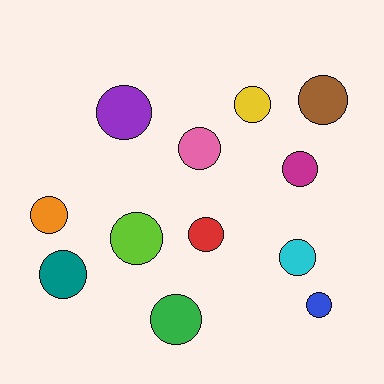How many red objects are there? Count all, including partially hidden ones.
There is 1 red object.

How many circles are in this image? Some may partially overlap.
There are 12 circles.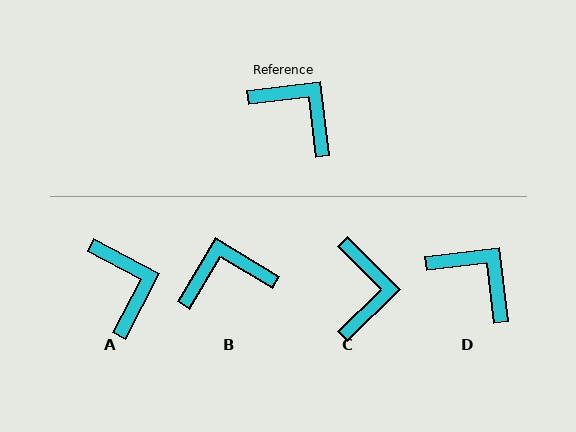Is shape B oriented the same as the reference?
No, it is off by about 52 degrees.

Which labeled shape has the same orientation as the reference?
D.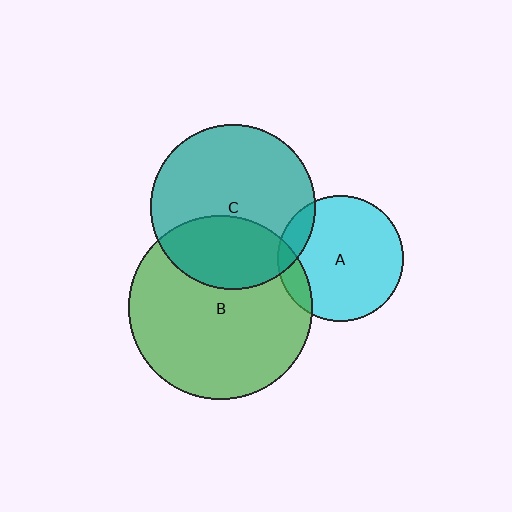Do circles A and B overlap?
Yes.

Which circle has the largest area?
Circle B (green).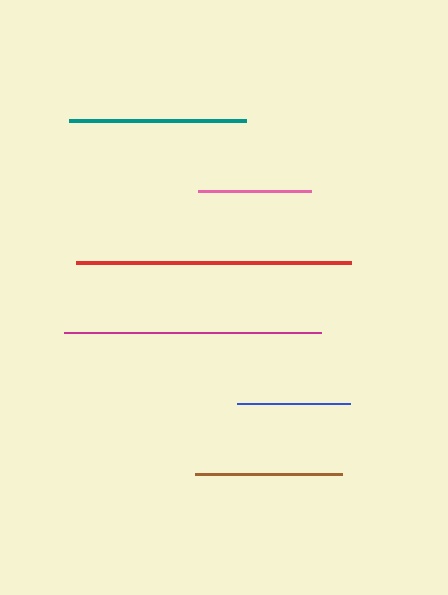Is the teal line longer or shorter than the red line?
The red line is longer than the teal line.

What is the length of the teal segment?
The teal segment is approximately 178 pixels long.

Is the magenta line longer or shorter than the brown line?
The magenta line is longer than the brown line.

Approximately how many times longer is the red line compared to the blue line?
The red line is approximately 2.4 times the length of the blue line.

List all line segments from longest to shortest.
From longest to shortest: red, magenta, teal, brown, blue, pink.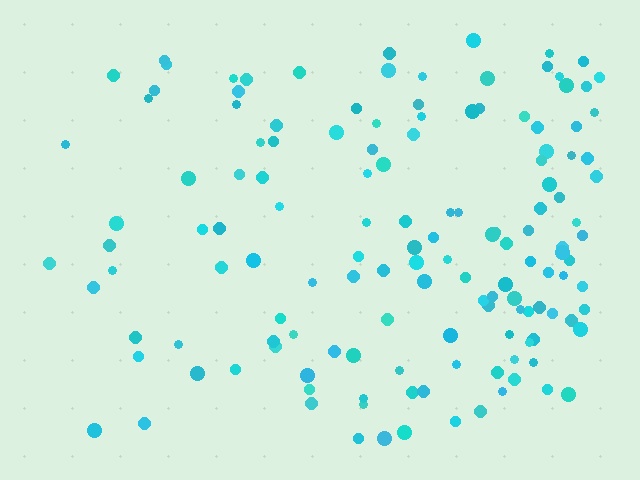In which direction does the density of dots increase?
From left to right, with the right side densest.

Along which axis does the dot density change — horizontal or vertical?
Horizontal.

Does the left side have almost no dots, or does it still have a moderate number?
Still a moderate number, just noticeably fewer than the right.